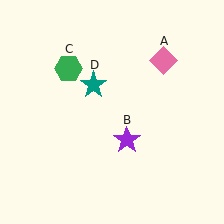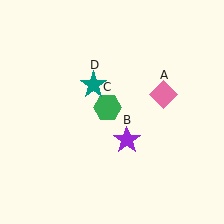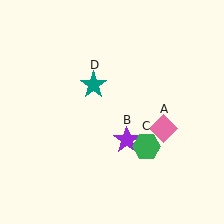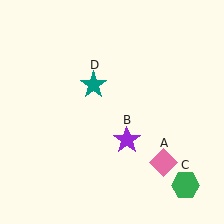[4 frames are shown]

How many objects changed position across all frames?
2 objects changed position: pink diamond (object A), green hexagon (object C).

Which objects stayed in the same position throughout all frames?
Purple star (object B) and teal star (object D) remained stationary.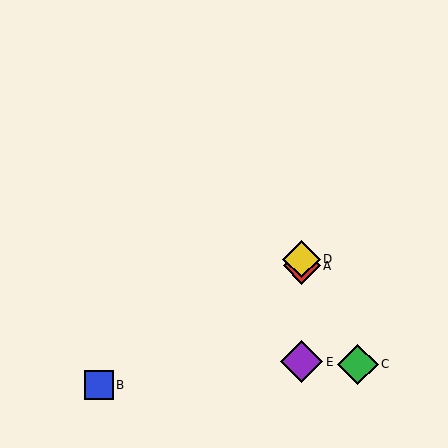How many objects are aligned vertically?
3 objects (A, D, E) are aligned vertically.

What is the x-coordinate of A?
Object A is at x≈302.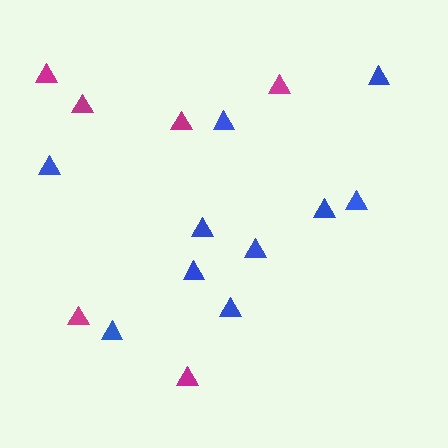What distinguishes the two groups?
There are 2 groups: one group of blue triangles (10) and one group of magenta triangles (6).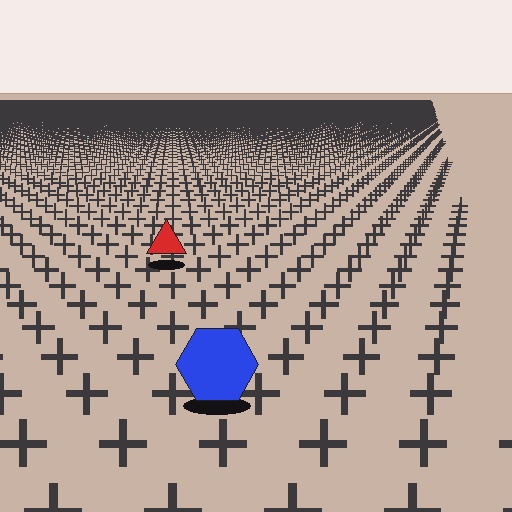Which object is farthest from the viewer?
The red triangle is farthest from the viewer. It appears smaller and the ground texture around it is denser.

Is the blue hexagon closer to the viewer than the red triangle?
Yes. The blue hexagon is closer — you can tell from the texture gradient: the ground texture is coarser near it.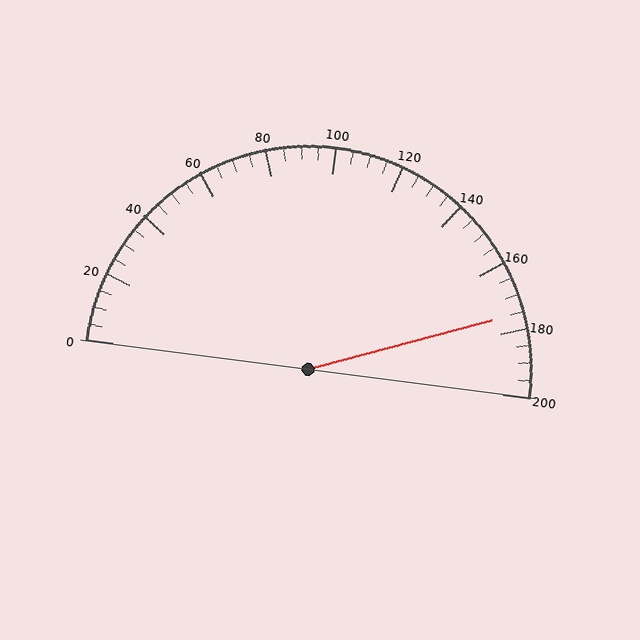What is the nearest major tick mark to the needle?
The nearest major tick mark is 180.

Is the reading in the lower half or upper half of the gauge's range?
The reading is in the upper half of the range (0 to 200).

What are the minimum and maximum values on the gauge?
The gauge ranges from 0 to 200.